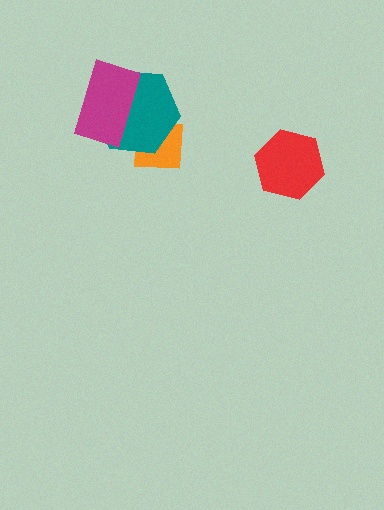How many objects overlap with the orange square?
1 object overlaps with the orange square.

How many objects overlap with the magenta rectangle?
1 object overlaps with the magenta rectangle.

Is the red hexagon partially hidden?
No, no other shape covers it.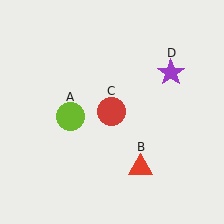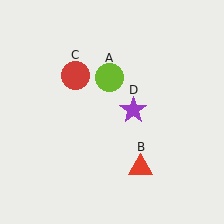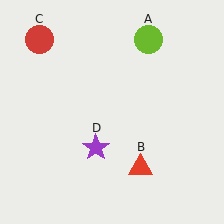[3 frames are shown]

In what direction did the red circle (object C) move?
The red circle (object C) moved up and to the left.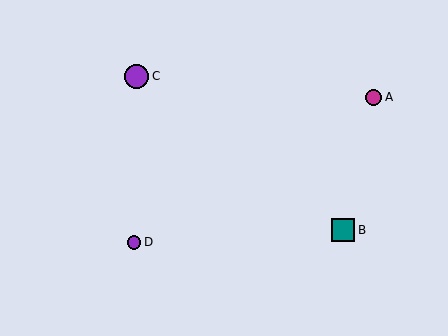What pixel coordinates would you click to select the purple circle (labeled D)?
Click at (134, 242) to select the purple circle D.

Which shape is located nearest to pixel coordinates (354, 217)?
The teal square (labeled B) at (343, 230) is nearest to that location.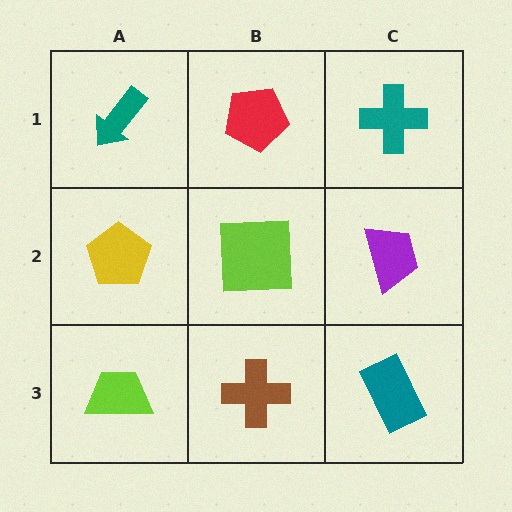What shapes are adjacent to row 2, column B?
A red pentagon (row 1, column B), a brown cross (row 3, column B), a yellow pentagon (row 2, column A), a purple trapezoid (row 2, column C).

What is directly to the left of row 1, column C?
A red pentagon.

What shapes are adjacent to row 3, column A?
A yellow pentagon (row 2, column A), a brown cross (row 3, column B).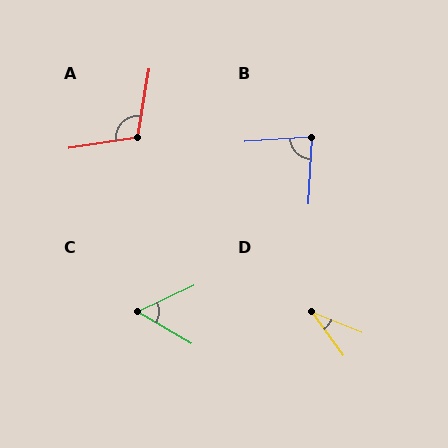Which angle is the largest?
A, at approximately 108 degrees.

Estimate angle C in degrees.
Approximately 56 degrees.